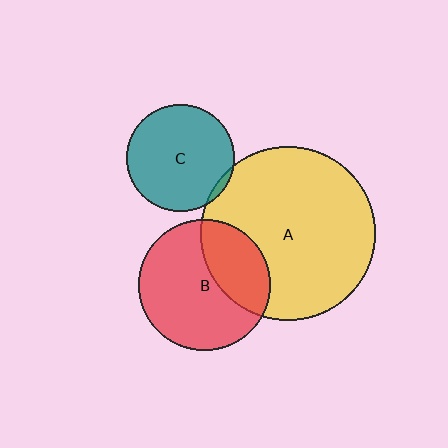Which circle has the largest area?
Circle A (yellow).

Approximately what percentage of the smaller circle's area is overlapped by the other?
Approximately 5%.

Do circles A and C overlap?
Yes.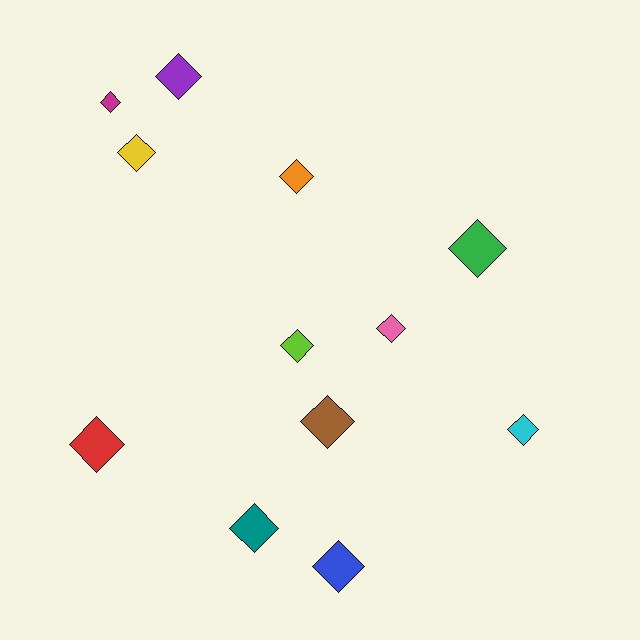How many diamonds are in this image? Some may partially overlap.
There are 12 diamonds.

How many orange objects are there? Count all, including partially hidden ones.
There is 1 orange object.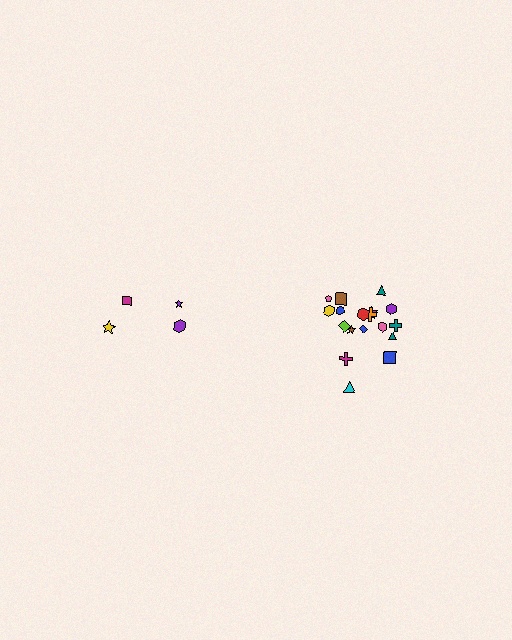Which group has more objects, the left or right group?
The right group.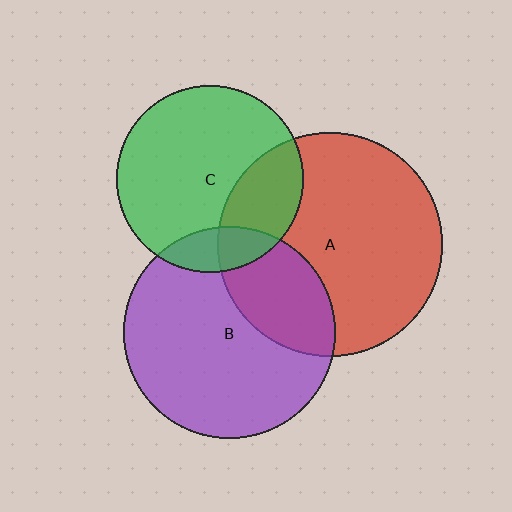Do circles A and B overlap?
Yes.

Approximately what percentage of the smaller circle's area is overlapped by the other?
Approximately 30%.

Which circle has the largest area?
Circle A (red).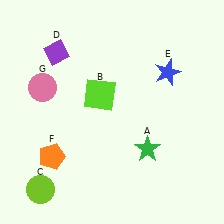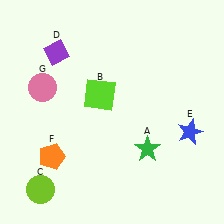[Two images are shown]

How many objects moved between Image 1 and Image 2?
1 object moved between the two images.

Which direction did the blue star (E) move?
The blue star (E) moved down.